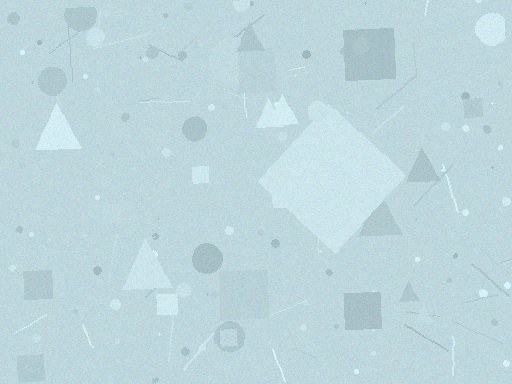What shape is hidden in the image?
A diamond is hidden in the image.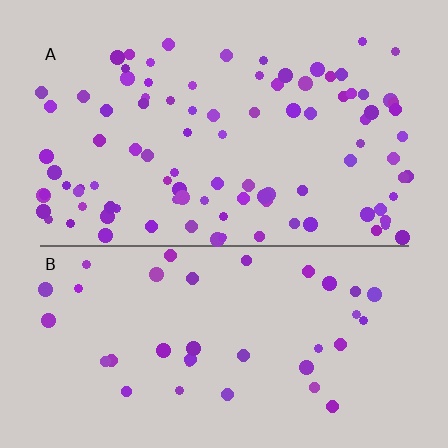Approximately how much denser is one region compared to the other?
Approximately 2.5× — region A over region B.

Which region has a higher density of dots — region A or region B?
A (the top).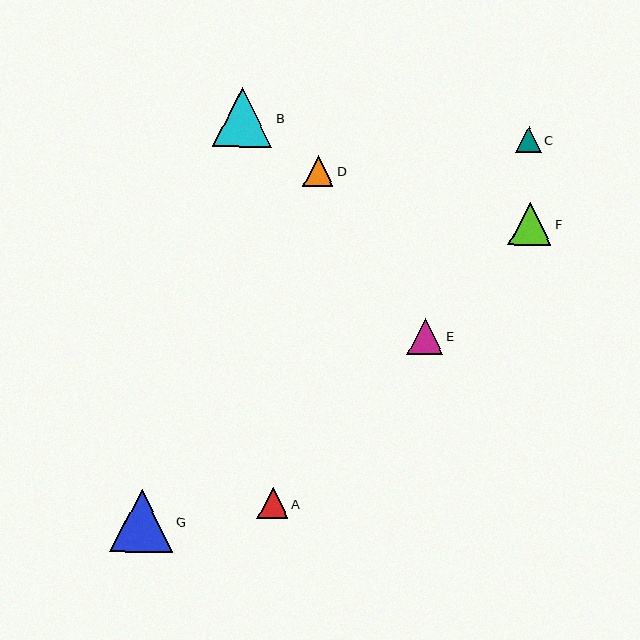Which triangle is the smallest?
Triangle C is the smallest with a size of approximately 26 pixels.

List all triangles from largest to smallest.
From largest to smallest: G, B, F, E, D, A, C.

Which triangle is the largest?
Triangle G is the largest with a size of approximately 64 pixels.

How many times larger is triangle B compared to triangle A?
Triangle B is approximately 2.0 times the size of triangle A.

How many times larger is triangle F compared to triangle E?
Triangle F is approximately 1.2 times the size of triangle E.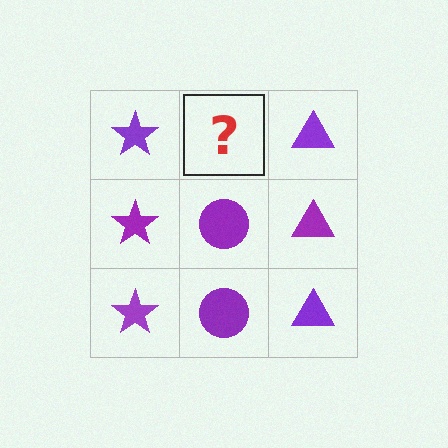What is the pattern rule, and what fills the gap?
The rule is that each column has a consistent shape. The gap should be filled with a purple circle.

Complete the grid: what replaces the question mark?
The question mark should be replaced with a purple circle.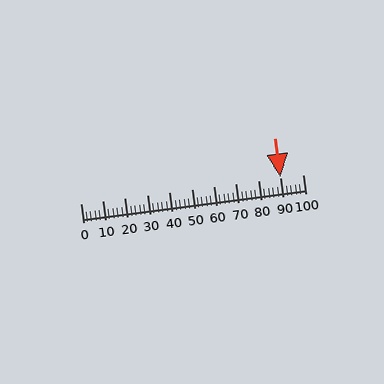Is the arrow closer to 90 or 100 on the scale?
The arrow is closer to 90.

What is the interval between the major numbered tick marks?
The major tick marks are spaced 10 units apart.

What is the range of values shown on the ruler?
The ruler shows values from 0 to 100.